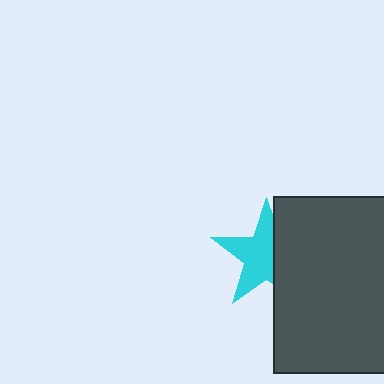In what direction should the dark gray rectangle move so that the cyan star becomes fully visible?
The dark gray rectangle should move right. That is the shortest direction to clear the overlap and leave the cyan star fully visible.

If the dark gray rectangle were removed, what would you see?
You would see the complete cyan star.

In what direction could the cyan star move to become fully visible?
The cyan star could move left. That would shift it out from behind the dark gray rectangle entirely.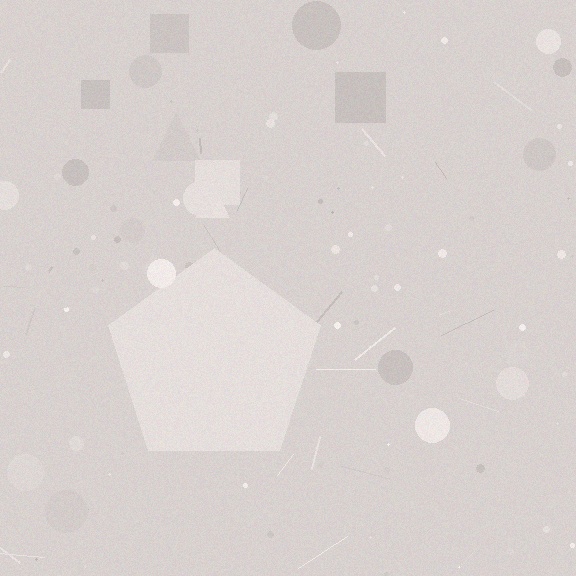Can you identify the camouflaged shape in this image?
The camouflaged shape is a pentagon.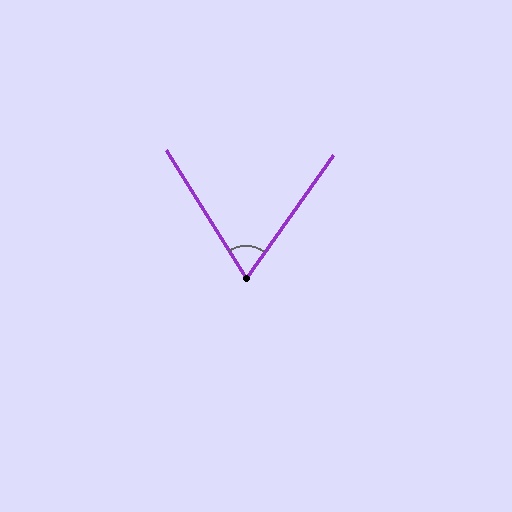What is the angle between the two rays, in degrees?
Approximately 67 degrees.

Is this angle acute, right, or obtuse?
It is acute.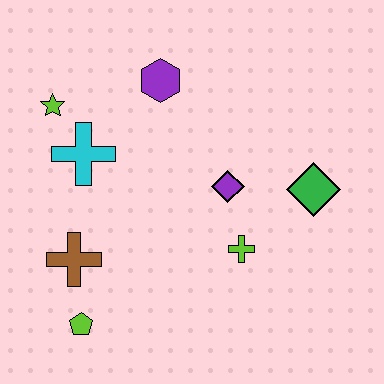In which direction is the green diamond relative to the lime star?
The green diamond is to the right of the lime star.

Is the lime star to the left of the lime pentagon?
Yes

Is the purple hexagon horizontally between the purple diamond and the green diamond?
No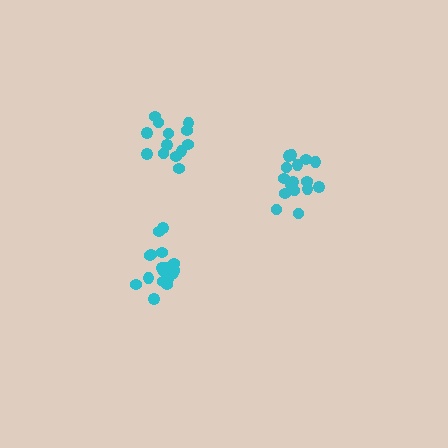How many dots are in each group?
Group 1: 17 dots, Group 2: 16 dots, Group 3: 13 dots (46 total).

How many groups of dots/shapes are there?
There are 3 groups.